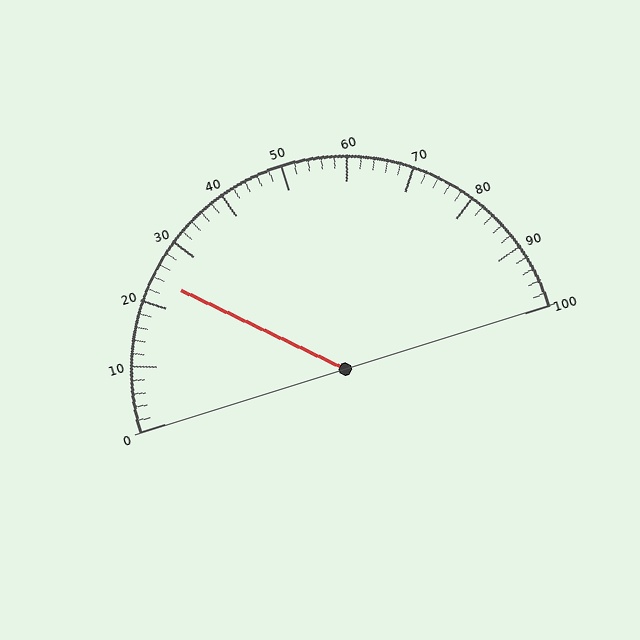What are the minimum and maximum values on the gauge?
The gauge ranges from 0 to 100.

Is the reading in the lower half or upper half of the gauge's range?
The reading is in the lower half of the range (0 to 100).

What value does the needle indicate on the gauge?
The needle indicates approximately 24.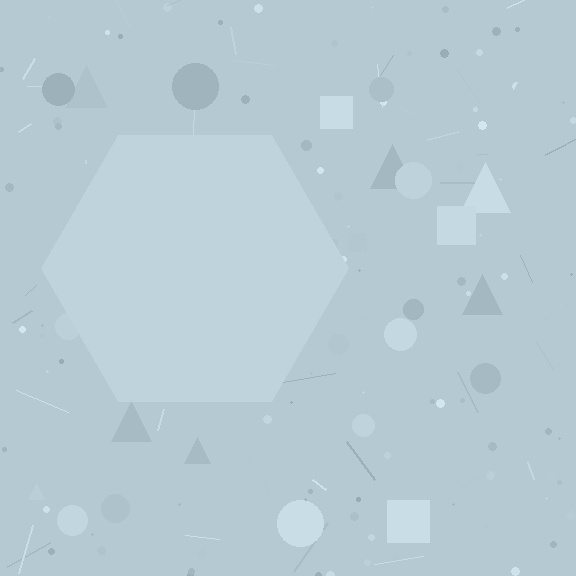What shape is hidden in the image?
A hexagon is hidden in the image.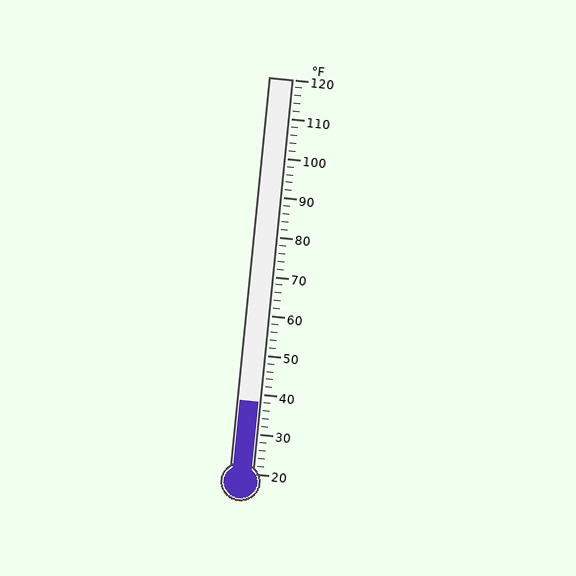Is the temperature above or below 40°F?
The temperature is below 40°F.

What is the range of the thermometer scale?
The thermometer scale ranges from 20°F to 120°F.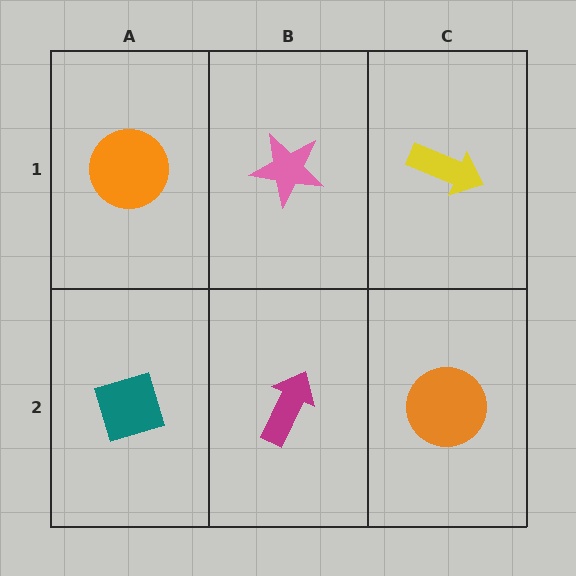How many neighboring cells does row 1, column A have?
2.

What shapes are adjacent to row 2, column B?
A pink star (row 1, column B), a teal diamond (row 2, column A), an orange circle (row 2, column C).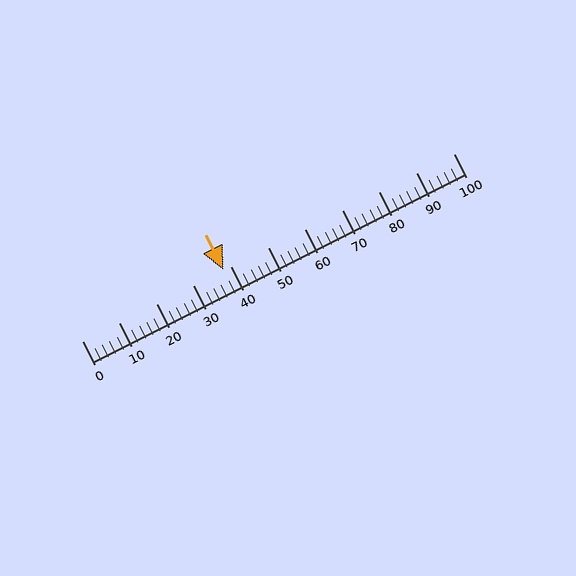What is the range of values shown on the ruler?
The ruler shows values from 0 to 100.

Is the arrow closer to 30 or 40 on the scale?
The arrow is closer to 40.